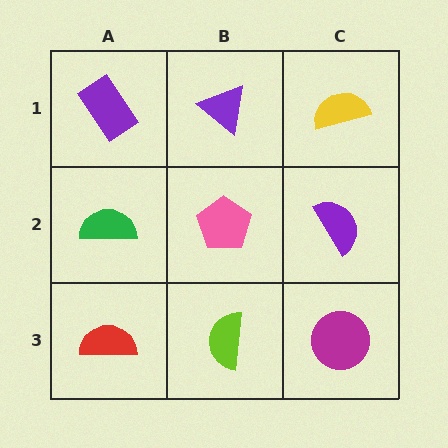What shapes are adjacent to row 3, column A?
A green semicircle (row 2, column A), a lime semicircle (row 3, column B).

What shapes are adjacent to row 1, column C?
A purple semicircle (row 2, column C), a purple triangle (row 1, column B).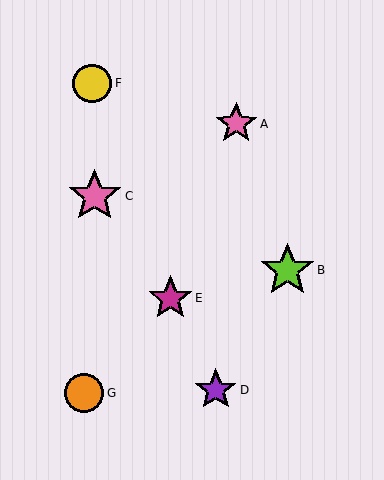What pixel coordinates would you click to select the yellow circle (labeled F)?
Click at (92, 83) to select the yellow circle F.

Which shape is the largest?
The lime star (labeled B) is the largest.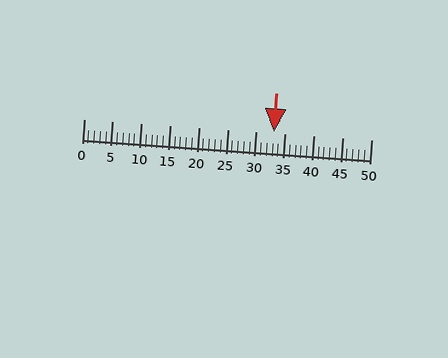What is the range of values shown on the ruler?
The ruler shows values from 0 to 50.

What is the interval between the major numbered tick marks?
The major tick marks are spaced 5 units apart.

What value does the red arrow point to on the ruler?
The red arrow points to approximately 33.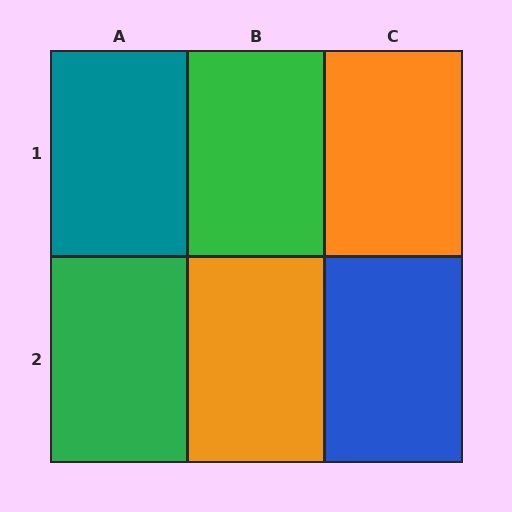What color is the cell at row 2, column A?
Green.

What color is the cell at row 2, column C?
Blue.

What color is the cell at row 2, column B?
Orange.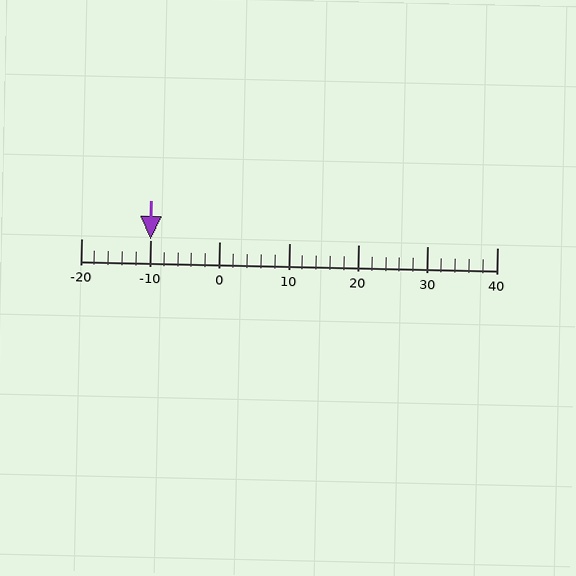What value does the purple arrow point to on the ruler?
The purple arrow points to approximately -10.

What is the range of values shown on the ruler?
The ruler shows values from -20 to 40.